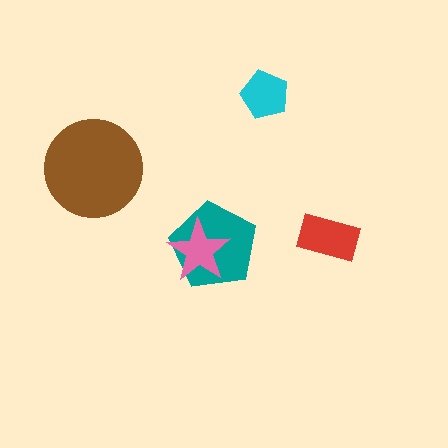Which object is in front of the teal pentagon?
The pink star is in front of the teal pentagon.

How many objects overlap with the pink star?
1 object overlaps with the pink star.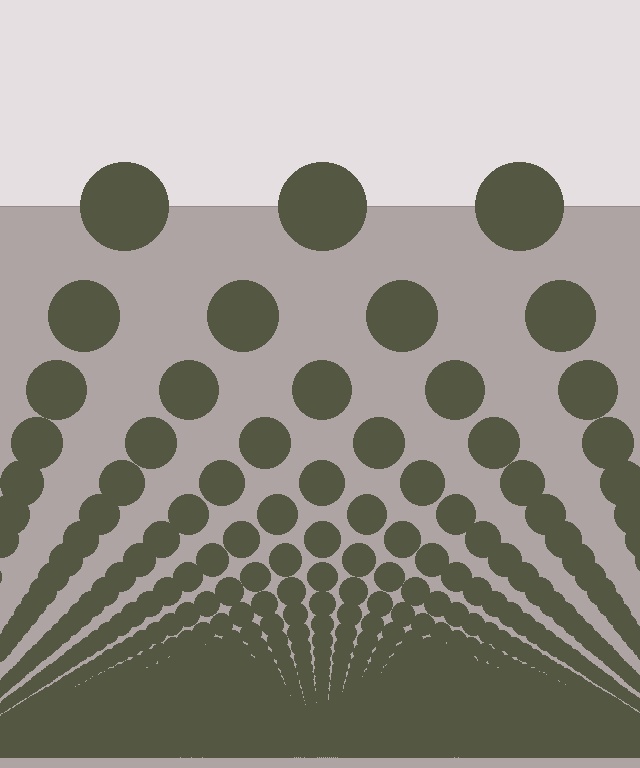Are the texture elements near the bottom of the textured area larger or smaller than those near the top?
Smaller. The gradient is inverted — elements near the bottom are smaller and denser.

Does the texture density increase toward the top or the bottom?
Density increases toward the bottom.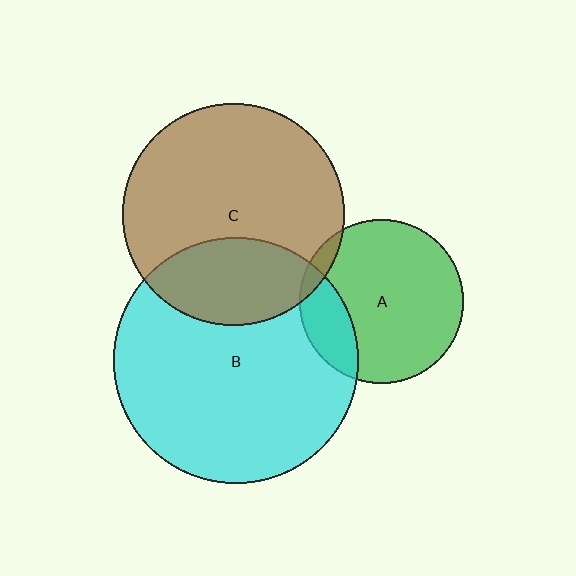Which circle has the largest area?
Circle B (cyan).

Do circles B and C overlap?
Yes.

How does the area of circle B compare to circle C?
Approximately 1.2 times.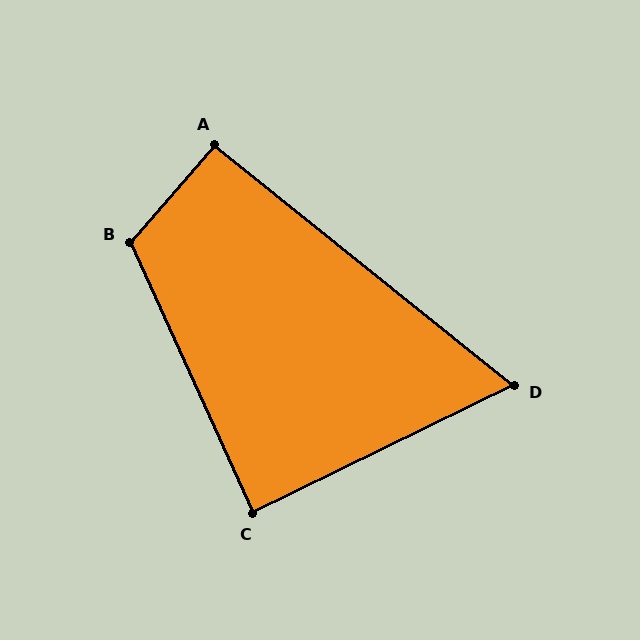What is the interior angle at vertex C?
Approximately 88 degrees (approximately right).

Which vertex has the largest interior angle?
B, at approximately 115 degrees.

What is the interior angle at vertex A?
Approximately 92 degrees (approximately right).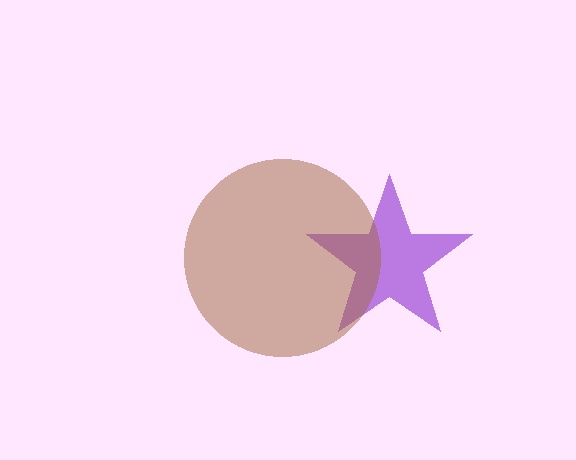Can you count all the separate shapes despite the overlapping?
Yes, there are 2 separate shapes.